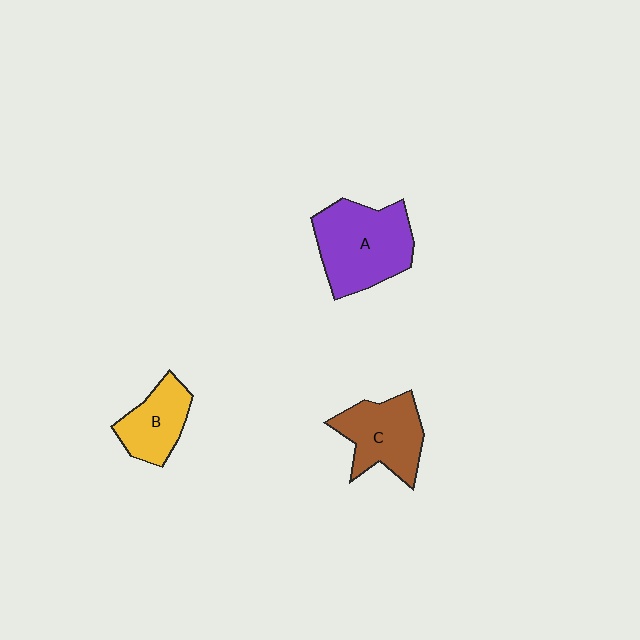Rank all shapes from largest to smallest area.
From largest to smallest: A (purple), C (brown), B (yellow).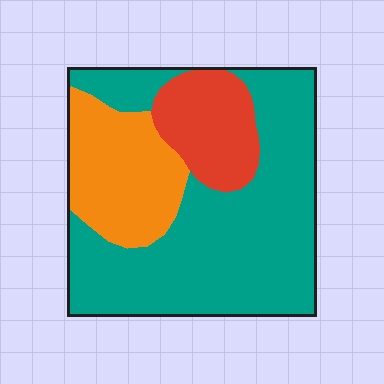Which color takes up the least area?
Red, at roughly 15%.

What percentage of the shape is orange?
Orange takes up about one fifth (1/5) of the shape.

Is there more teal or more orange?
Teal.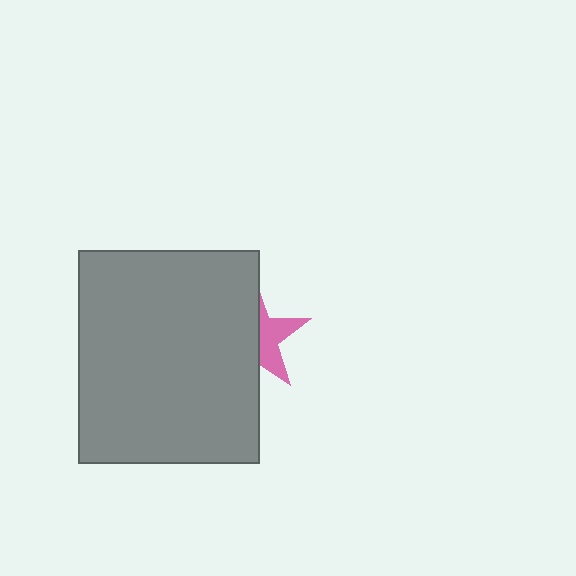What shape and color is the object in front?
The object in front is a gray rectangle.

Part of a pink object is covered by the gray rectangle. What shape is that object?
It is a star.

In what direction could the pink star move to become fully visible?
The pink star could move right. That would shift it out from behind the gray rectangle entirely.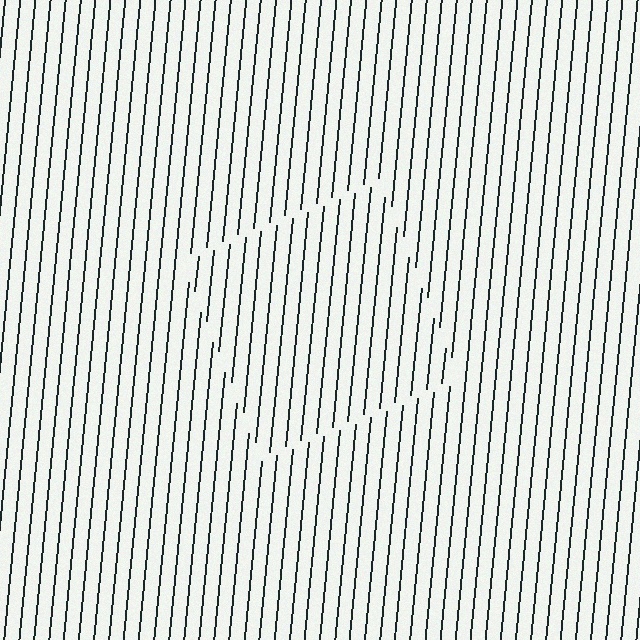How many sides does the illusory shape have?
4 sides — the line-ends trace a square.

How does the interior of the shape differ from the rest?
The interior of the shape contains the same grating, shifted by half a period — the contour is defined by the phase discontinuity where line-ends from the inner and outer gratings abut.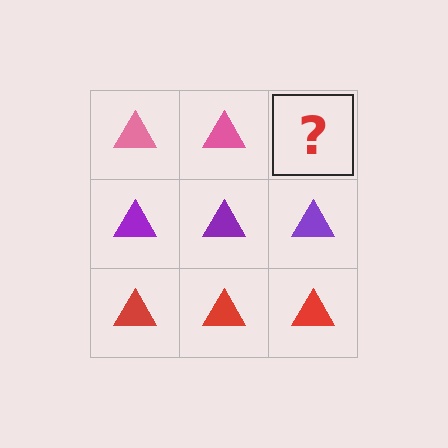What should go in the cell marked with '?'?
The missing cell should contain a pink triangle.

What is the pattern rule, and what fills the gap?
The rule is that each row has a consistent color. The gap should be filled with a pink triangle.